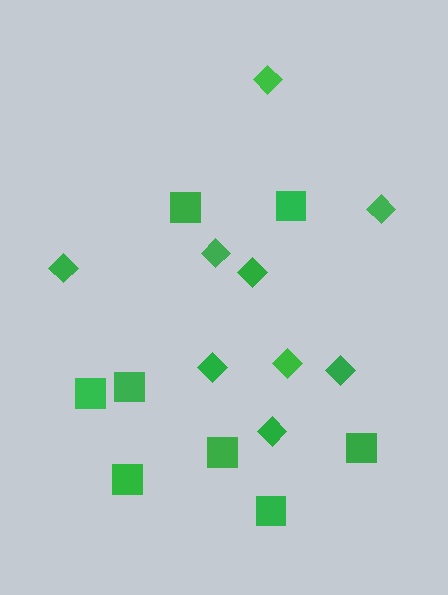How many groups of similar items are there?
There are 2 groups: one group of diamonds (9) and one group of squares (8).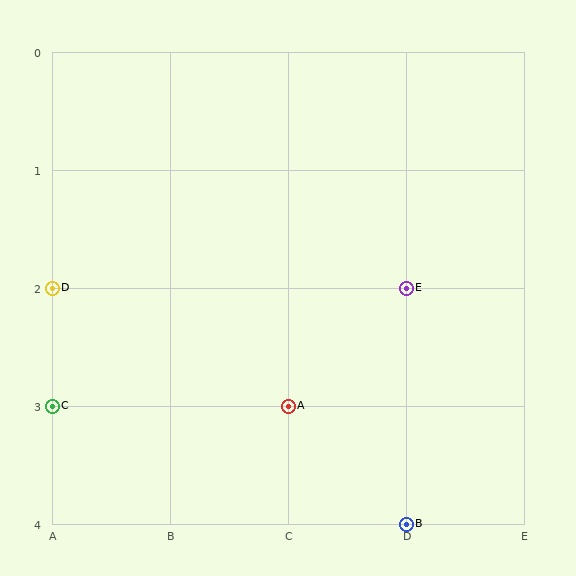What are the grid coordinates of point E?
Point E is at grid coordinates (D, 2).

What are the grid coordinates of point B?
Point B is at grid coordinates (D, 4).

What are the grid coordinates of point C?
Point C is at grid coordinates (A, 3).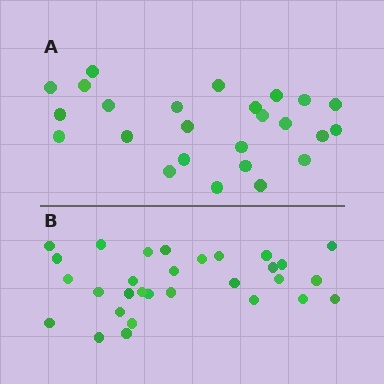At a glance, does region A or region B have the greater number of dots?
Region B (the bottom region) has more dots.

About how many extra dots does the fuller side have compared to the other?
Region B has about 5 more dots than region A.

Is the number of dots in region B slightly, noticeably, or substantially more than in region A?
Region B has only slightly more — the two regions are fairly close. The ratio is roughly 1.2 to 1.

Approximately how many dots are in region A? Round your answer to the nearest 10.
About 20 dots. (The exact count is 25, which rounds to 20.)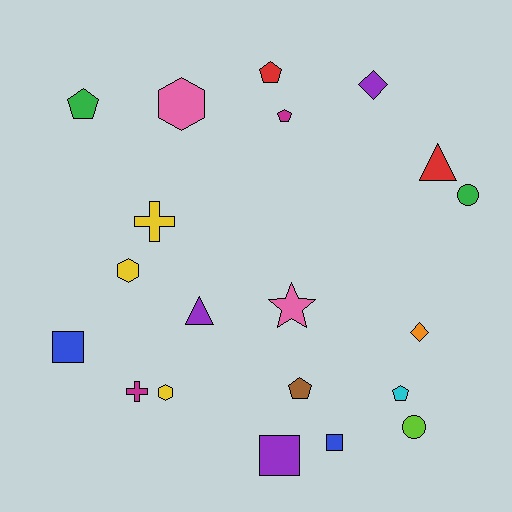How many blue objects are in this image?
There are 2 blue objects.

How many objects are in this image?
There are 20 objects.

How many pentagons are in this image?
There are 5 pentagons.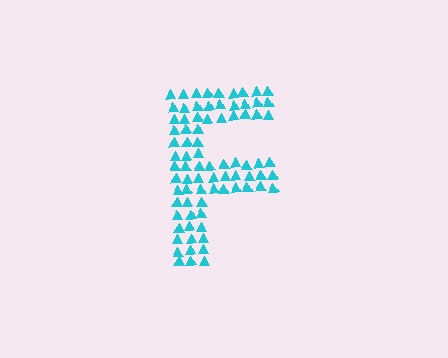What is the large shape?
The large shape is the letter F.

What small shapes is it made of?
It is made of small triangles.